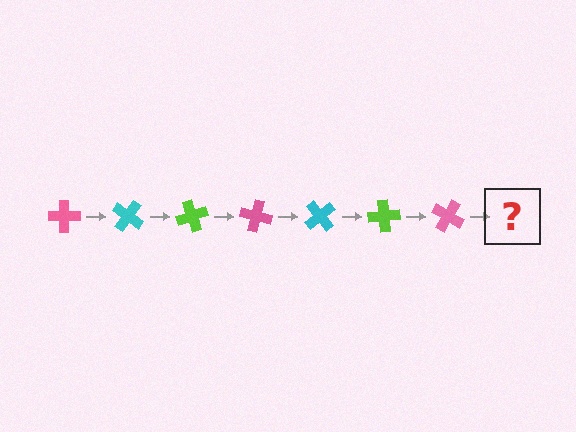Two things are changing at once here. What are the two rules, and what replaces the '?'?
The two rules are that it rotates 35 degrees each step and the color cycles through pink, cyan, and lime. The '?' should be a cyan cross, rotated 245 degrees from the start.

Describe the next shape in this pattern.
It should be a cyan cross, rotated 245 degrees from the start.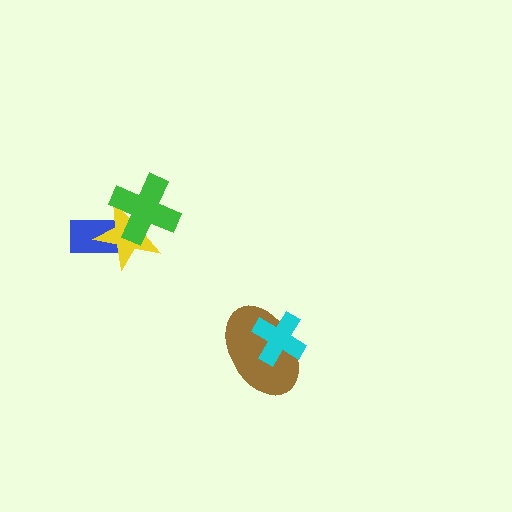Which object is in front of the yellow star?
The green cross is in front of the yellow star.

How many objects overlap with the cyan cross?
1 object overlaps with the cyan cross.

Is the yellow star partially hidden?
Yes, it is partially covered by another shape.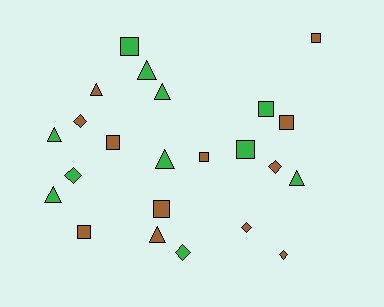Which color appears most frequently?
Brown, with 12 objects.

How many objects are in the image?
There are 23 objects.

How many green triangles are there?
There are 6 green triangles.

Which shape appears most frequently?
Square, with 9 objects.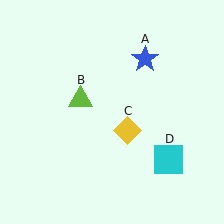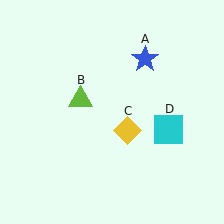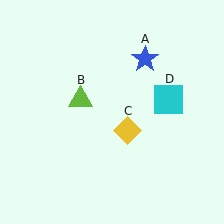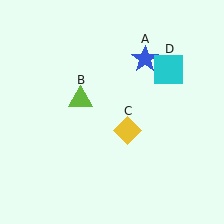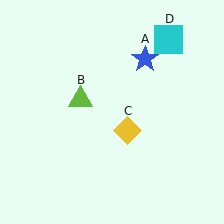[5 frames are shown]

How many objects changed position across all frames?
1 object changed position: cyan square (object D).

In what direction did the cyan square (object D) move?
The cyan square (object D) moved up.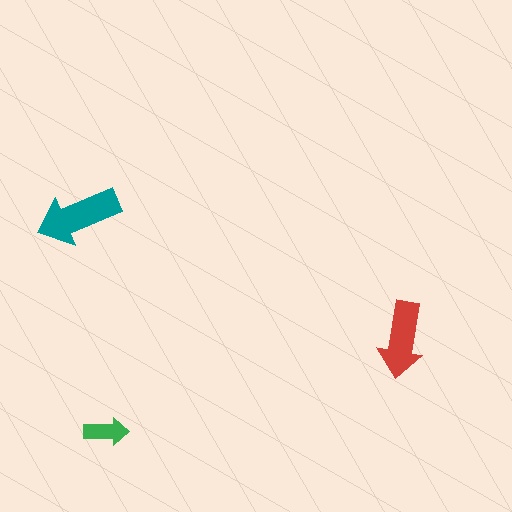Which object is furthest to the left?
The teal arrow is leftmost.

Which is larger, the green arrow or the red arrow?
The red one.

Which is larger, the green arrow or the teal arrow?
The teal one.